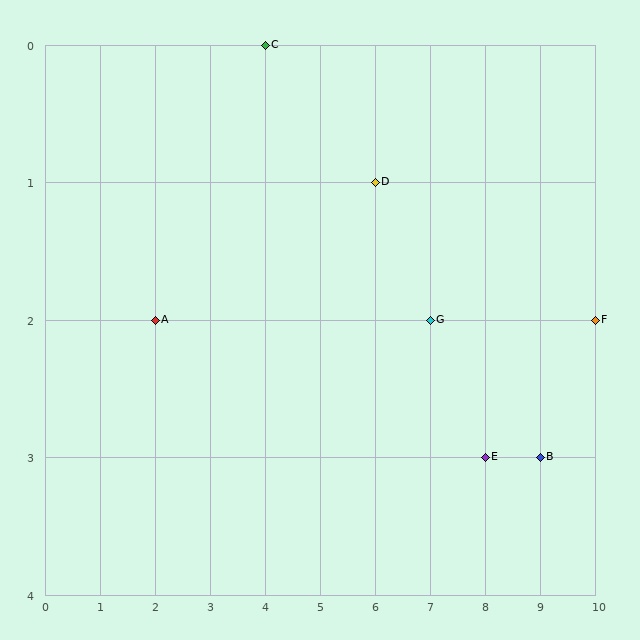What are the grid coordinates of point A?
Point A is at grid coordinates (2, 2).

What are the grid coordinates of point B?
Point B is at grid coordinates (9, 3).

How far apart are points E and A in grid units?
Points E and A are 6 columns and 1 row apart (about 6.1 grid units diagonally).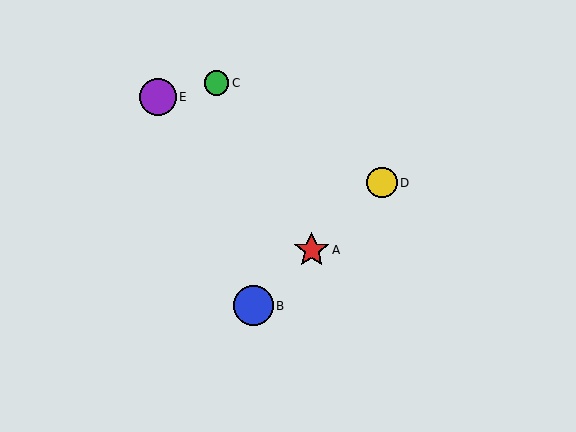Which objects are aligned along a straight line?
Objects A, B, D are aligned along a straight line.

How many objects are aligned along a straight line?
3 objects (A, B, D) are aligned along a straight line.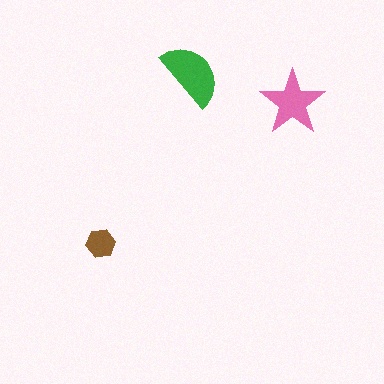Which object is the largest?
The green semicircle.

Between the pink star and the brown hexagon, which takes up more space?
The pink star.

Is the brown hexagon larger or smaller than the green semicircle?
Smaller.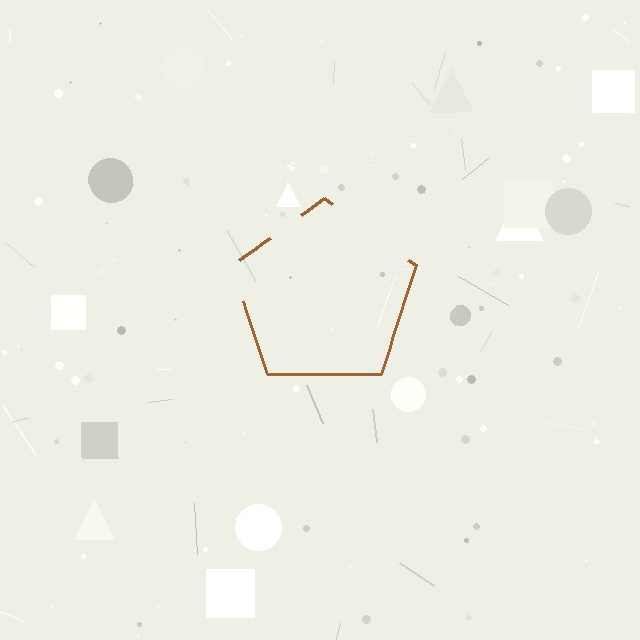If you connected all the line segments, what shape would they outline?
They would outline a pentagon.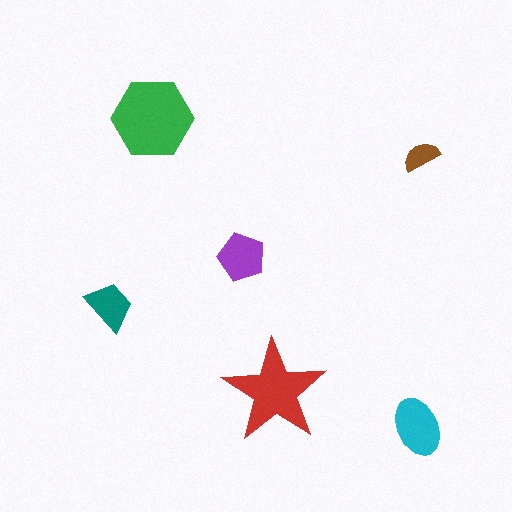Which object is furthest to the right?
The brown semicircle is rightmost.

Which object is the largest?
The green hexagon.